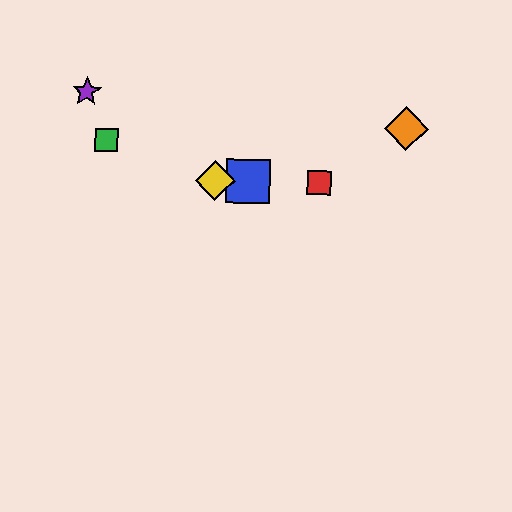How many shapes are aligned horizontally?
3 shapes (the red square, the blue square, the yellow diamond) are aligned horizontally.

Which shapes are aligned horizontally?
The red square, the blue square, the yellow diamond are aligned horizontally.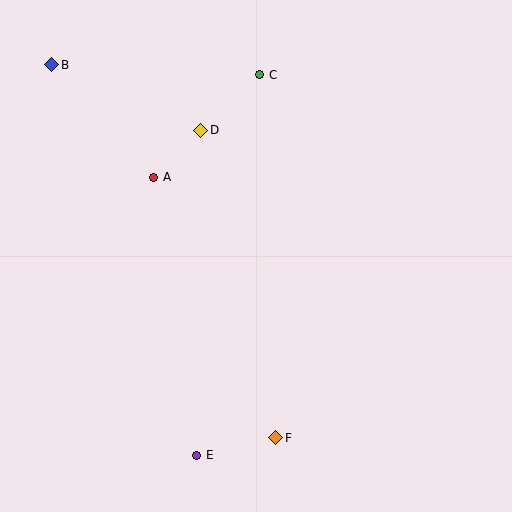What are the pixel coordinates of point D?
Point D is at (201, 130).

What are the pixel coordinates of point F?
Point F is at (276, 438).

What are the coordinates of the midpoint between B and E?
The midpoint between B and E is at (124, 260).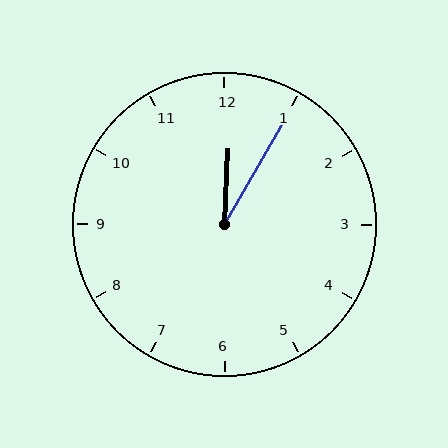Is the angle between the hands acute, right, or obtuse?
It is acute.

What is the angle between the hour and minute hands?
Approximately 28 degrees.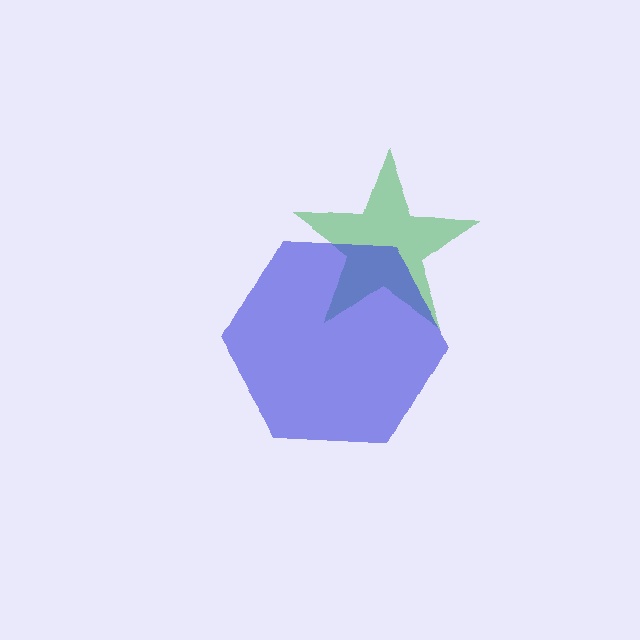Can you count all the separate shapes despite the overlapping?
Yes, there are 2 separate shapes.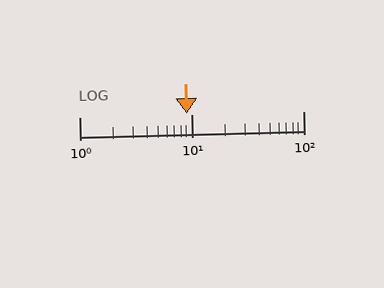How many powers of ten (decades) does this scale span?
The scale spans 2 decades, from 1 to 100.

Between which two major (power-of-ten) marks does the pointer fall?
The pointer is between 1 and 10.